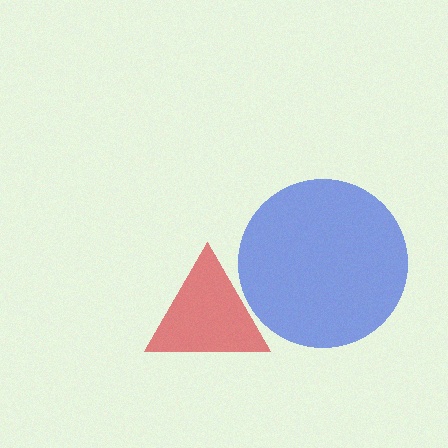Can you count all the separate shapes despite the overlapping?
Yes, there are 2 separate shapes.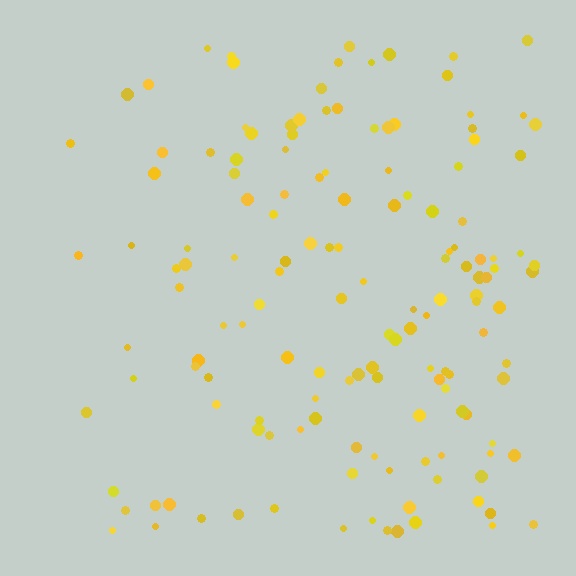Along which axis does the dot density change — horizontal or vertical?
Horizontal.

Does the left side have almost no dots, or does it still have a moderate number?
Still a moderate number, just noticeably fewer than the right.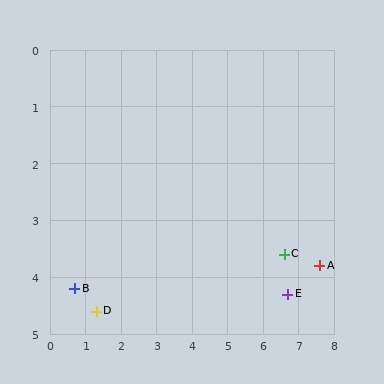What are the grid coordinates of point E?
Point E is at approximately (6.7, 4.3).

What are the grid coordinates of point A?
Point A is at approximately (7.6, 3.8).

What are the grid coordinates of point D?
Point D is at approximately (1.3, 4.6).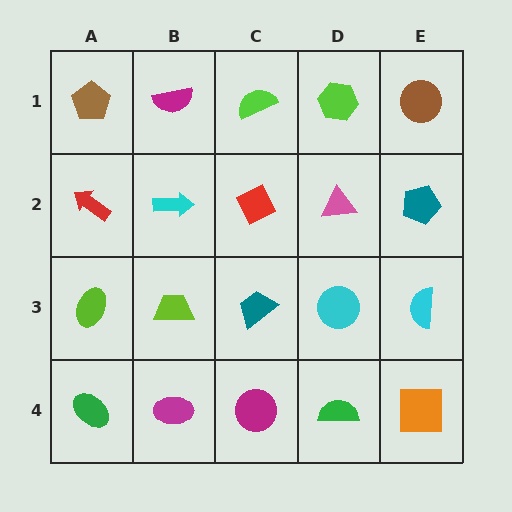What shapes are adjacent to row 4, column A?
A lime ellipse (row 3, column A), a magenta ellipse (row 4, column B).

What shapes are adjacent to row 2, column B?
A magenta semicircle (row 1, column B), a lime trapezoid (row 3, column B), a red arrow (row 2, column A), a red diamond (row 2, column C).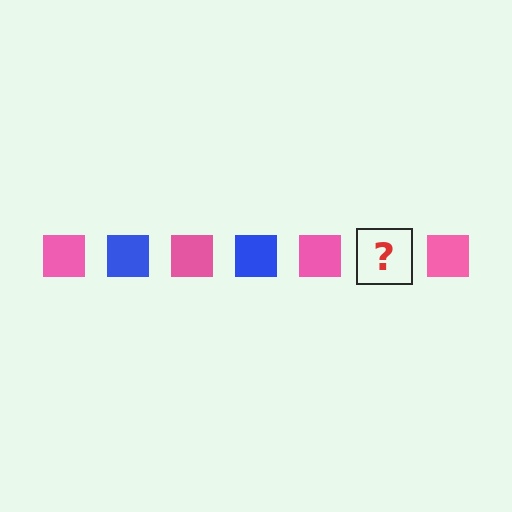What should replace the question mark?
The question mark should be replaced with a blue square.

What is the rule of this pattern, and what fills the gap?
The rule is that the pattern cycles through pink, blue squares. The gap should be filled with a blue square.